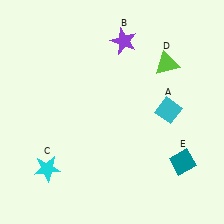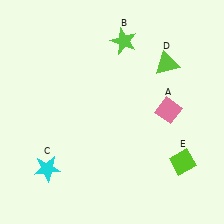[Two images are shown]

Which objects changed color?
A changed from cyan to pink. B changed from purple to lime. E changed from teal to lime.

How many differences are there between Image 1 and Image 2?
There are 3 differences between the two images.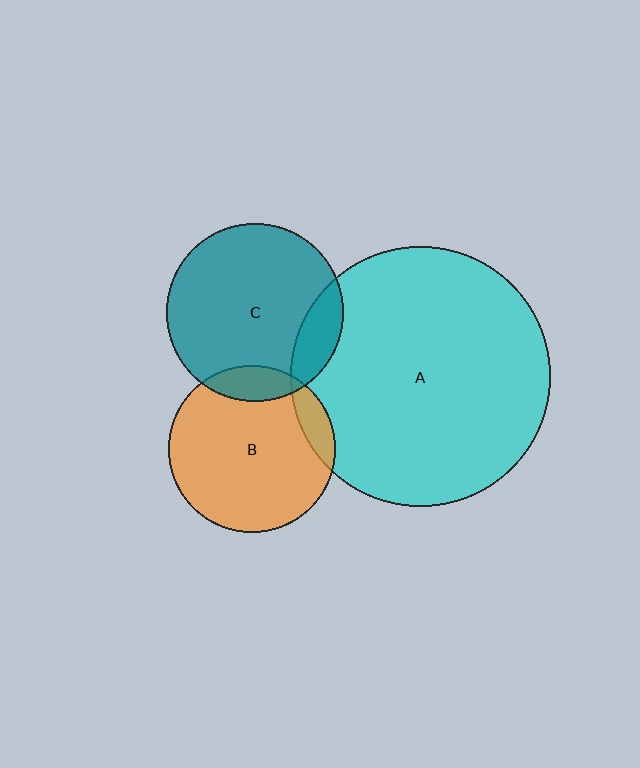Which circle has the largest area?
Circle A (cyan).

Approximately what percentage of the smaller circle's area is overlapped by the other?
Approximately 15%.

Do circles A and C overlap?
Yes.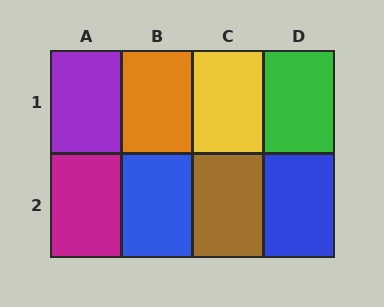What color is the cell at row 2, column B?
Blue.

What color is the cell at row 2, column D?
Blue.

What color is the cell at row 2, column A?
Magenta.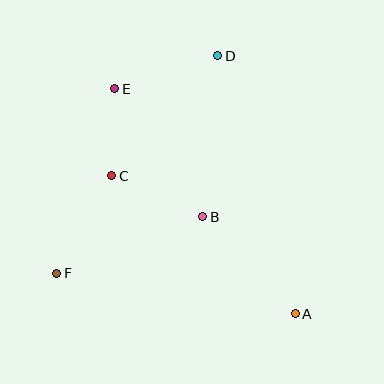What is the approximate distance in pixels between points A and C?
The distance between A and C is approximately 230 pixels.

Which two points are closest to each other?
Points C and E are closest to each other.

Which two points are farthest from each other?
Points A and E are farthest from each other.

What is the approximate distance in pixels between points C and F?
The distance between C and F is approximately 112 pixels.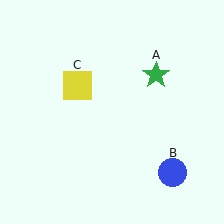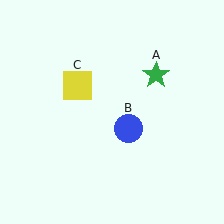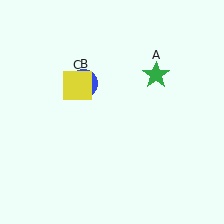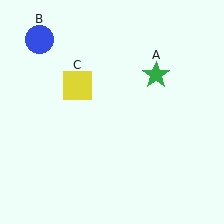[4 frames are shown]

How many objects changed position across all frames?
1 object changed position: blue circle (object B).